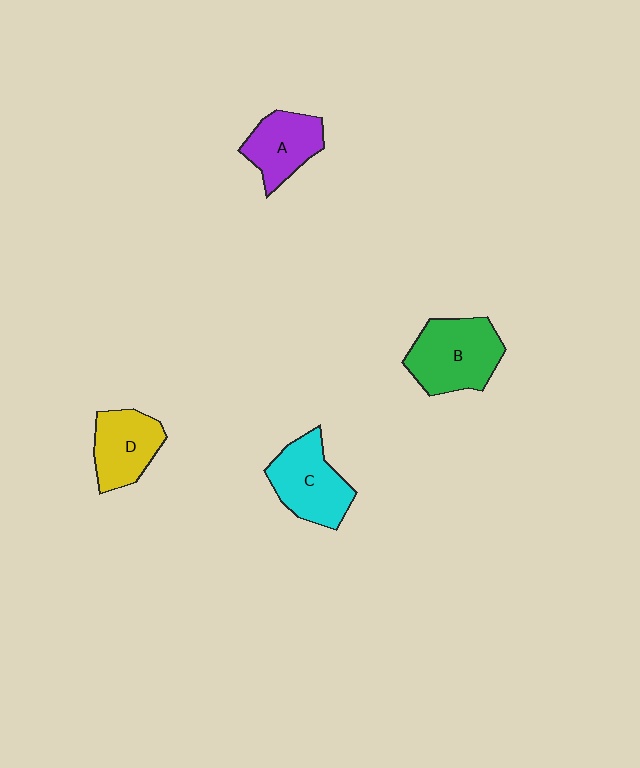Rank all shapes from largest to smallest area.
From largest to smallest: B (green), C (cyan), D (yellow), A (purple).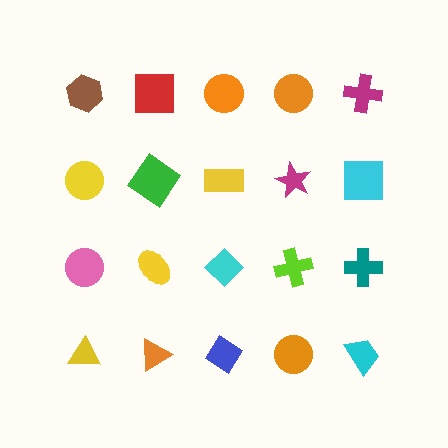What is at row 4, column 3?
A blue diamond.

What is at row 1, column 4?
An orange circle.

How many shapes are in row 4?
5 shapes.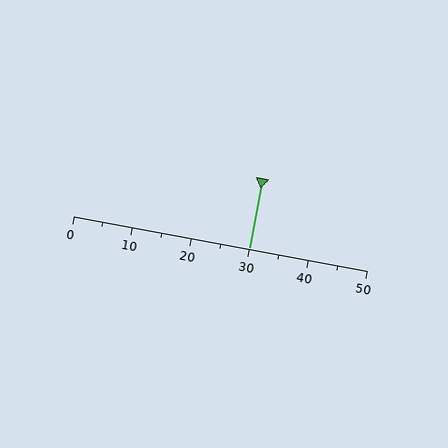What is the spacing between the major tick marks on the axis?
The major ticks are spaced 10 apart.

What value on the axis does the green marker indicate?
The marker indicates approximately 30.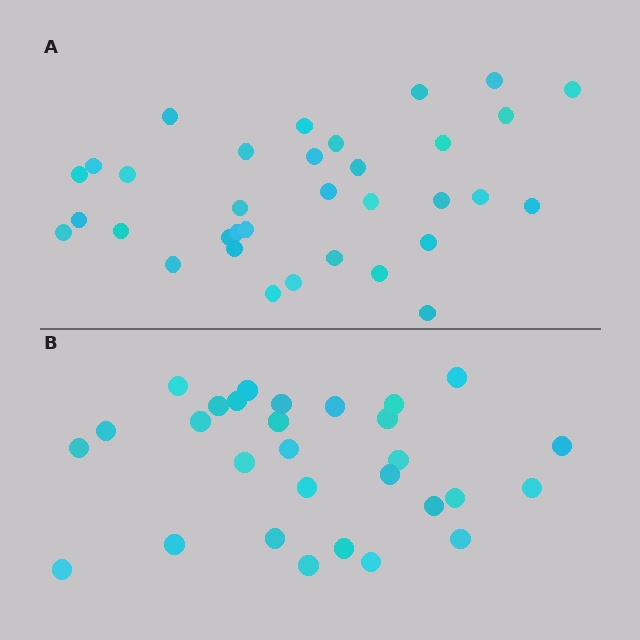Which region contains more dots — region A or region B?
Region A (the top region) has more dots.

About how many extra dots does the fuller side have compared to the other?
Region A has about 5 more dots than region B.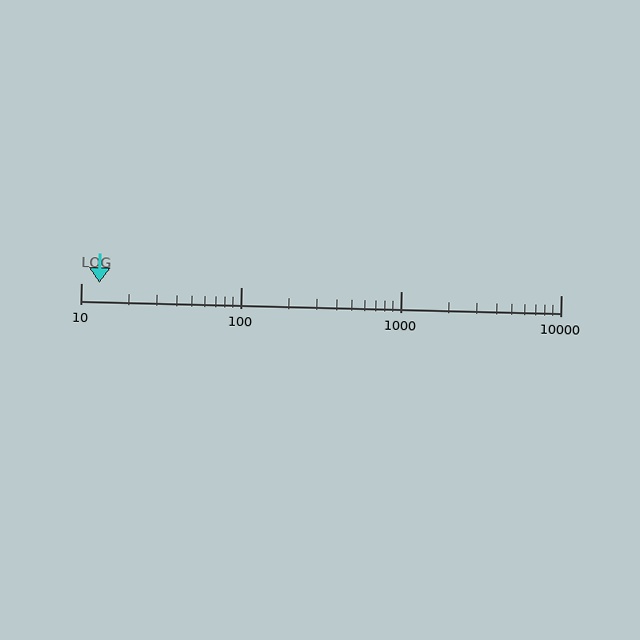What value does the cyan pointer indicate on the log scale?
The pointer indicates approximately 13.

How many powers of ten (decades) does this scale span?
The scale spans 3 decades, from 10 to 10000.